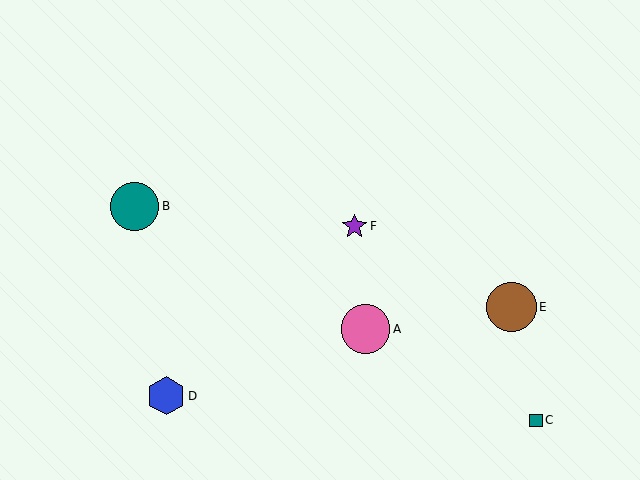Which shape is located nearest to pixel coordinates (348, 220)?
The purple star (labeled F) at (354, 226) is nearest to that location.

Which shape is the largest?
The brown circle (labeled E) is the largest.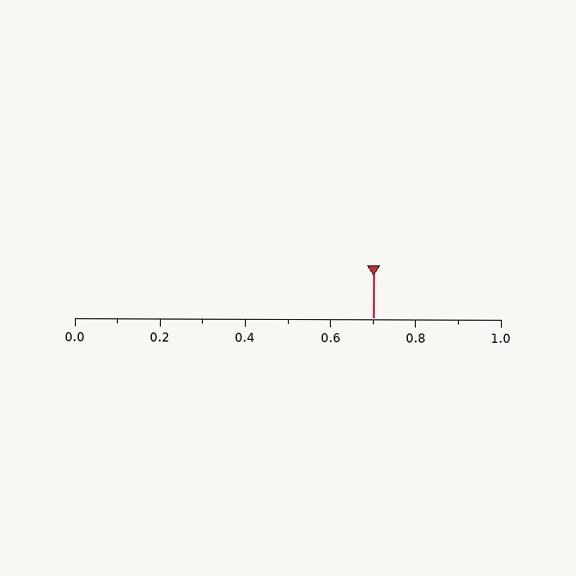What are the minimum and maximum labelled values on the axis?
The axis runs from 0.0 to 1.0.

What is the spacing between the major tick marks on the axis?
The major ticks are spaced 0.2 apart.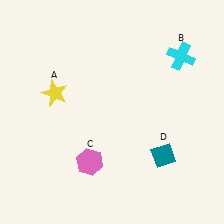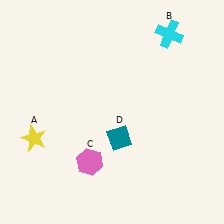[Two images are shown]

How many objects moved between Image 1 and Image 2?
3 objects moved between the two images.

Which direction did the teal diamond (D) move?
The teal diamond (D) moved left.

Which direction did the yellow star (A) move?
The yellow star (A) moved down.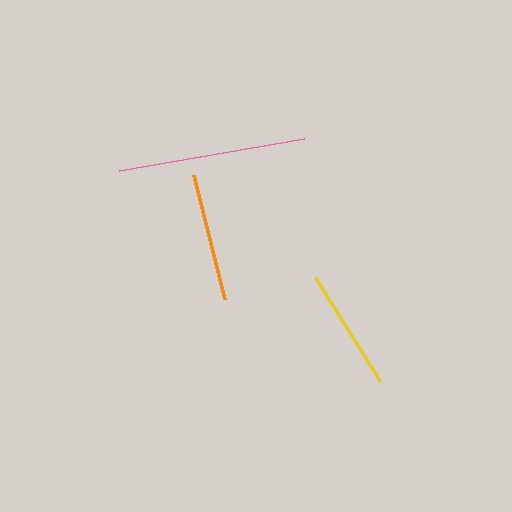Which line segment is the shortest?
The yellow line is the shortest at approximately 122 pixels.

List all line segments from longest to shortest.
From longest to shortest: pink, orange, yellow.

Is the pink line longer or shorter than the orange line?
The pink line is longer than the orange line.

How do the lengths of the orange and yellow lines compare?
The orange and yellow lines are approximately the same length.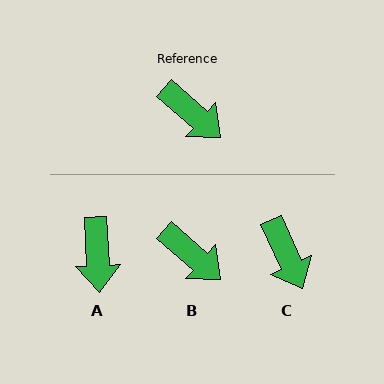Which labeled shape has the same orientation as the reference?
B.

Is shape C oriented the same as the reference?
No, it is off by about 24 degrees.